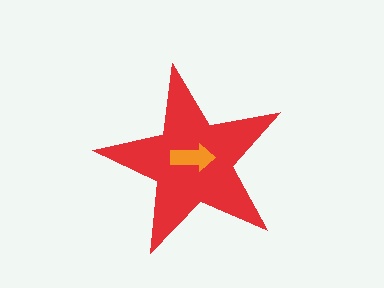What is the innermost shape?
The orange arrow.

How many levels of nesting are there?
2.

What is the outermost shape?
The red star.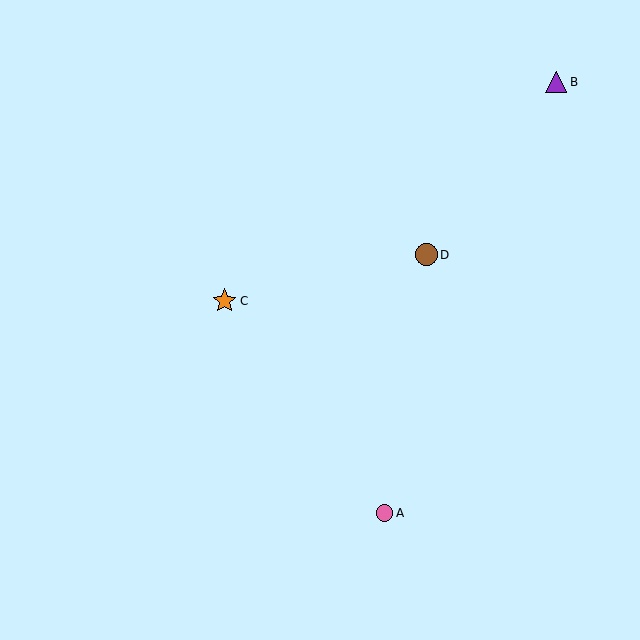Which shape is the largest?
The orange star (labeled C) is the largest.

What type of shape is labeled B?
Shape B is a purple triangle.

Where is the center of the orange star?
The center of the orange star is at (225, 301).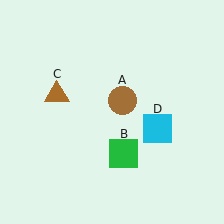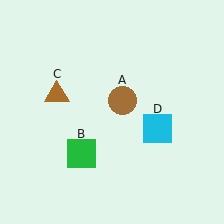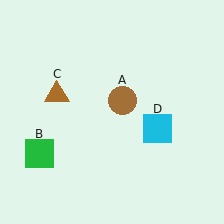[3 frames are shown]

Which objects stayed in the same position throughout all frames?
Brown circle (object A) and brown triangle (object C) and cyan square (object D) remained stationary.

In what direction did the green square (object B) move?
The green square (object B) moved left.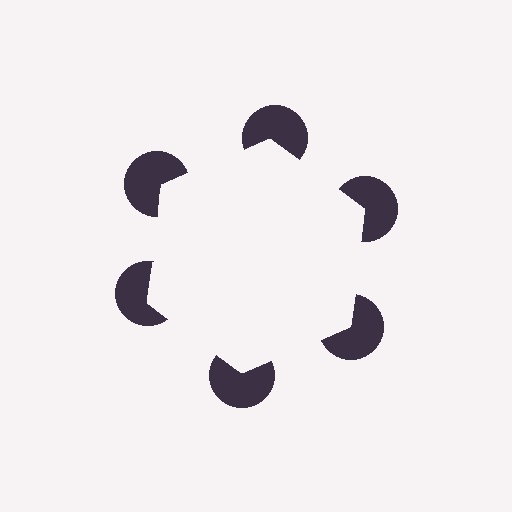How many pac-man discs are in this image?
There are 6 — one at each vertex of the illusory hexagon.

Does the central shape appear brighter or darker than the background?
It typically appears slightly brighter than the background, even though no actual brightness change is drawn.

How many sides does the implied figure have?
6 sides.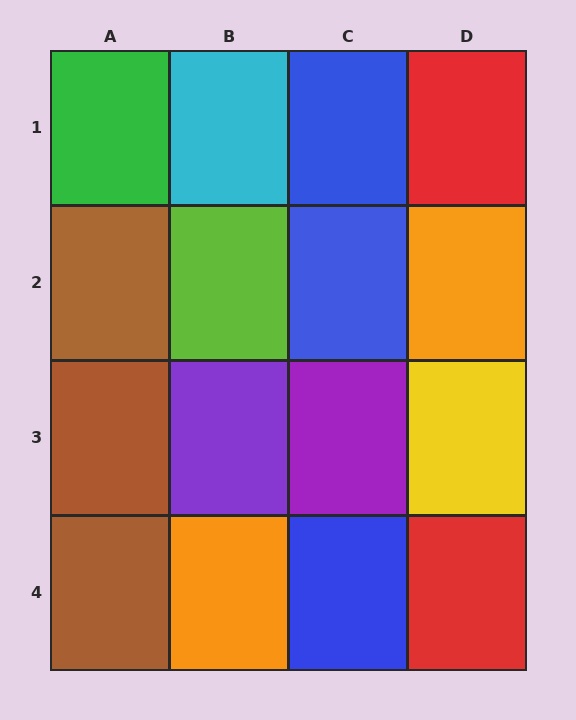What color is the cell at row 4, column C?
Blue.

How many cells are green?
1 cell is green.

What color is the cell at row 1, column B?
Cyan.